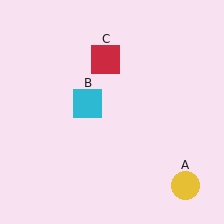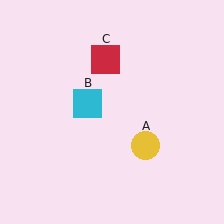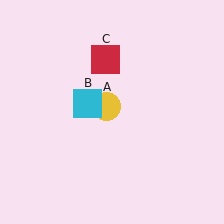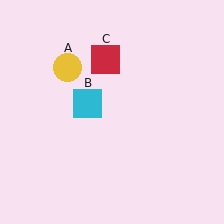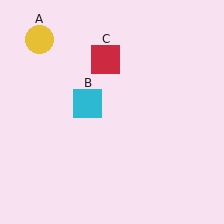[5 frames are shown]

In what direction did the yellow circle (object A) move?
The yellow circle (object A) moved up and to the left.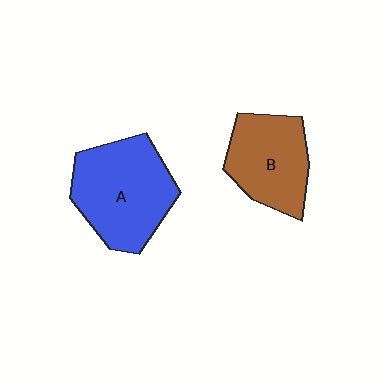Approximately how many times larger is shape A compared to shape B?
Approximately 1.3 times.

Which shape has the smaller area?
Shape B (brown).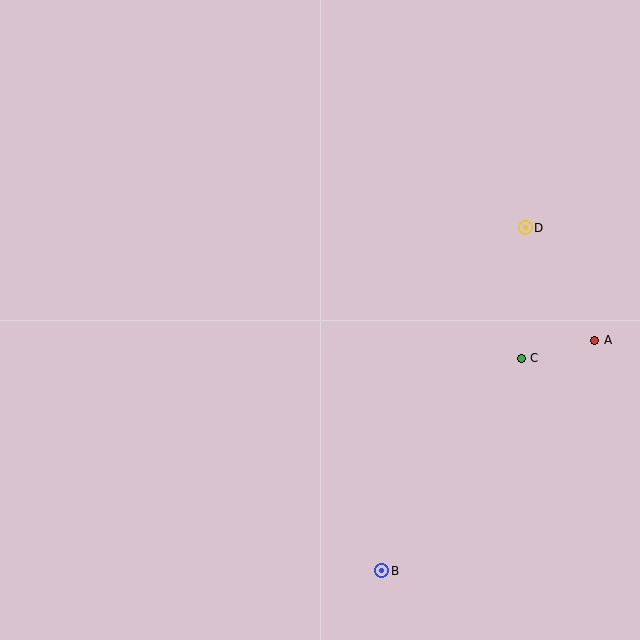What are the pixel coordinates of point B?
Point B is at (382, 571).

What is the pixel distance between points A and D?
The distance between A and D is 132 pixels.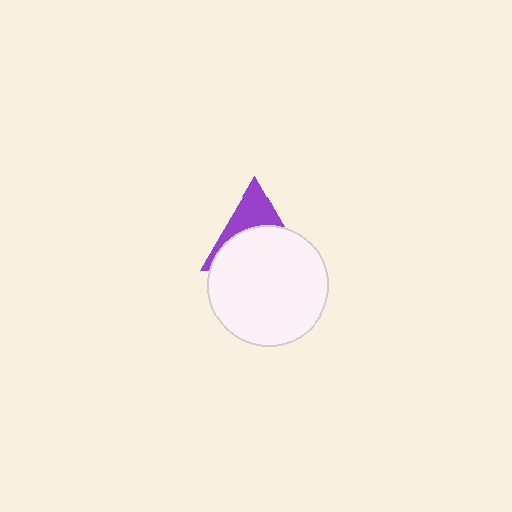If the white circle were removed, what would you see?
You would see the complete purple triangle.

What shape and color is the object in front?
The object in front is a white circle.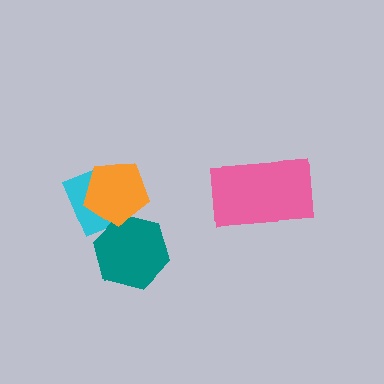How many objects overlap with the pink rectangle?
0 objects overlap with the pink rectangle.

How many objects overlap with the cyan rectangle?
1 object overlaps with the cyan rectangle.